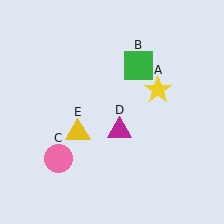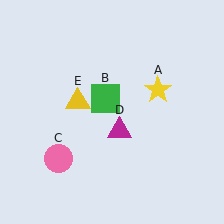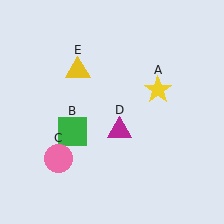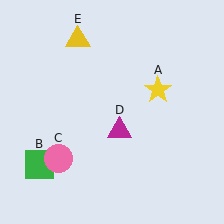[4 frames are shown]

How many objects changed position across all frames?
2 objects changed position: green square (object B), yellow triangle (object E).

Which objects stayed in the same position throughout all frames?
Yellow star (object A) and pink circle (object C) and magenta triangle (object D) remained stationary.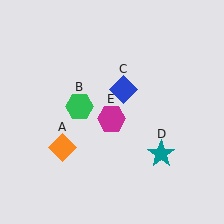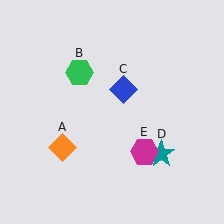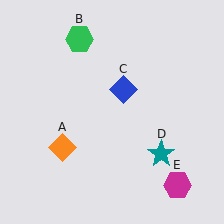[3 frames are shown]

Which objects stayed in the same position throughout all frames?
Orange diamond (object A) and blue diamond (object C) and teal star (object D) remained stationary.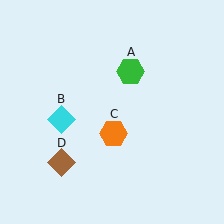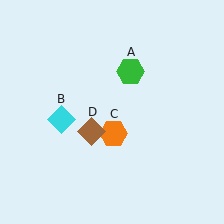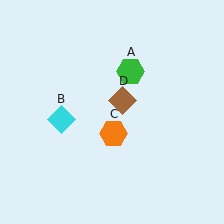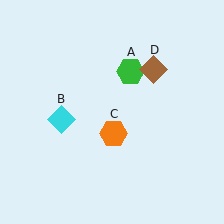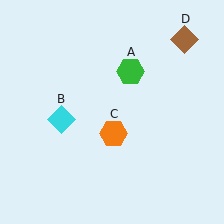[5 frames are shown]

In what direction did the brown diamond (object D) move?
The brown diamond (object D) moved up and to the right.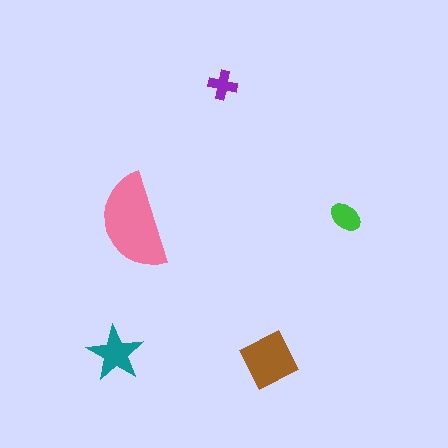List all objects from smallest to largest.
The purple cross, the green ellipse, the teal star, the brown square, the pink semicircle.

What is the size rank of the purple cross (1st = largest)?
5th.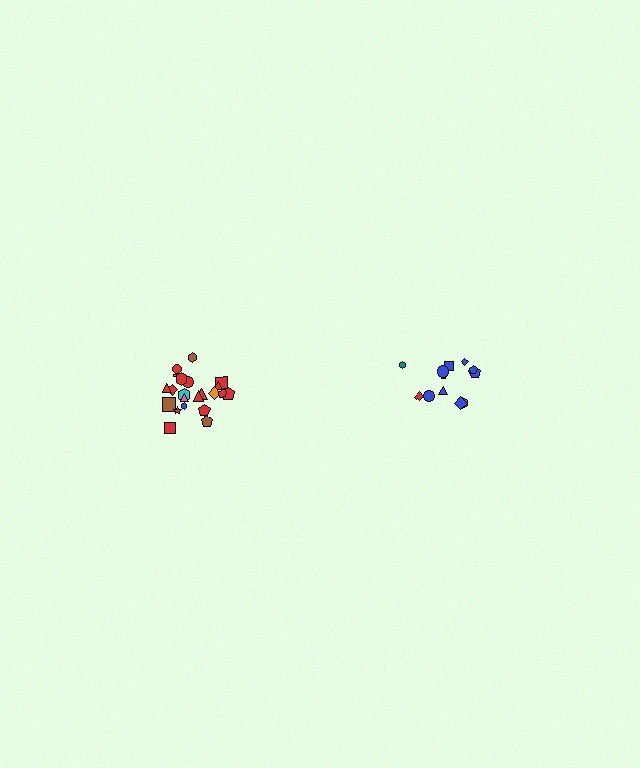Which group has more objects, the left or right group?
The left group.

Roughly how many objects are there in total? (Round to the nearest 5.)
Roughly 35 objects in total.